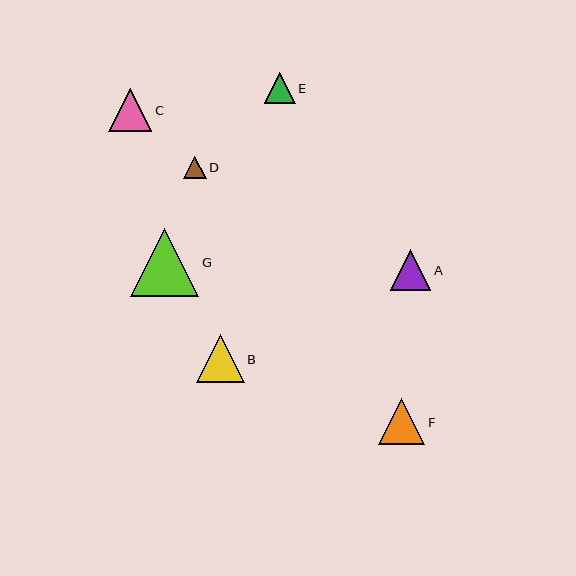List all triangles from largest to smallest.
From largest to smallest: G, B, F, C, A, E, D.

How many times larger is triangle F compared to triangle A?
Triangle F is approximately 1.1 times the size of triangle A.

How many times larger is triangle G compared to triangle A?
Triangle G is approximately 1.7 times the size of triangle A.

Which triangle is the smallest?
Triangle D is the smallest with a size of approximately 22 pixels.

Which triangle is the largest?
Triangle G is the largest with a size of approximately 68 pixels.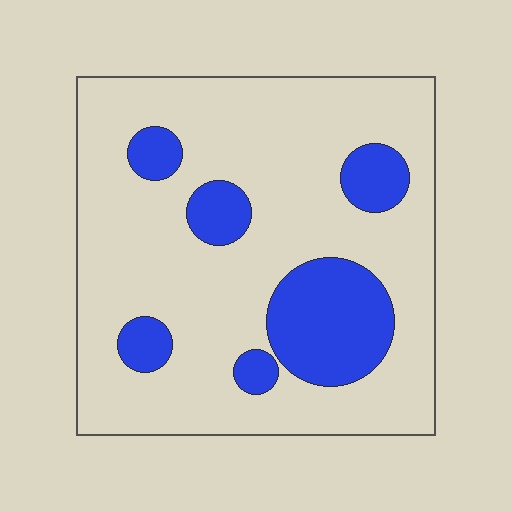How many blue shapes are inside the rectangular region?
6.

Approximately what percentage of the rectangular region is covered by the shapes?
Approximately 20%.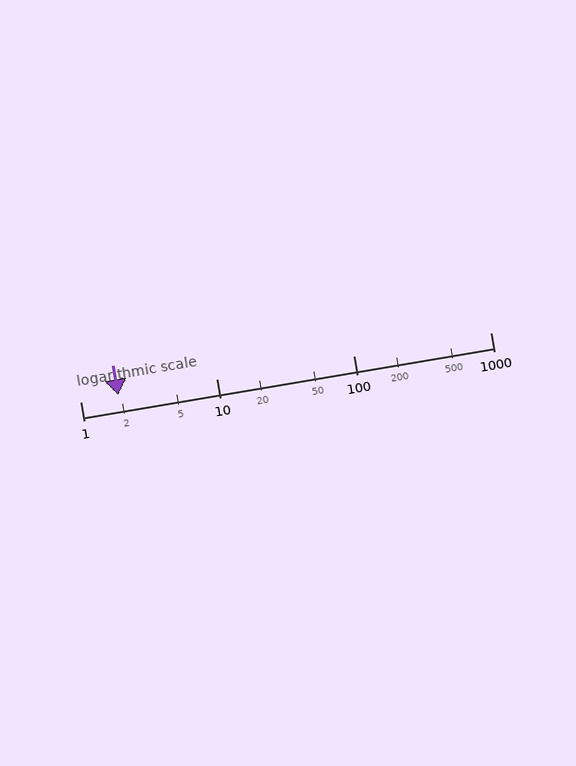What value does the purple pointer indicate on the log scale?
The pointer indicates approximately 1.9.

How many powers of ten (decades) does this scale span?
The scale spans 3 decades, from 1 to 1000.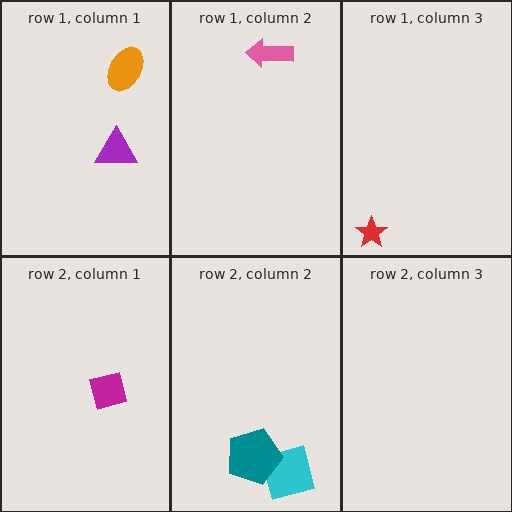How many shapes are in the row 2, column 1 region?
1.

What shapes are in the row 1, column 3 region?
The red star.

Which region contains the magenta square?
The row 2, column 1 region.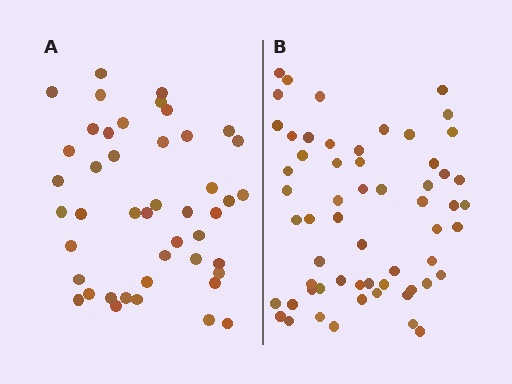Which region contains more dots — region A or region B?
Region B (the right region) has more dots.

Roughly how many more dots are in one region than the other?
Region B has approximately 15 more dots than region A.